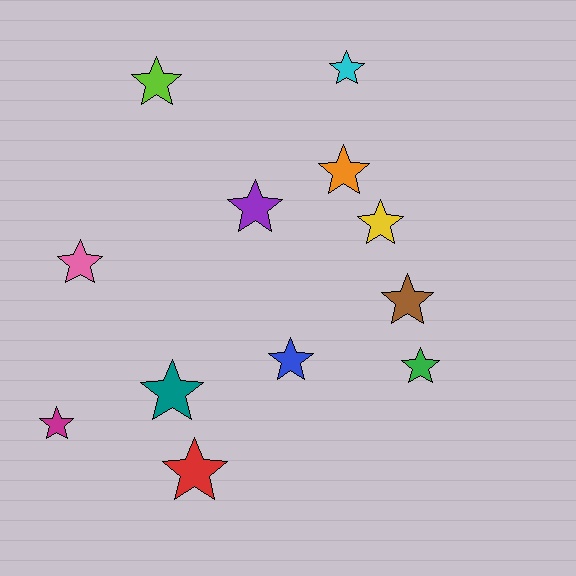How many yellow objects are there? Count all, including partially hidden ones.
There is 1 yellow object.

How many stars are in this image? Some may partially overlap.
There are 12 stars.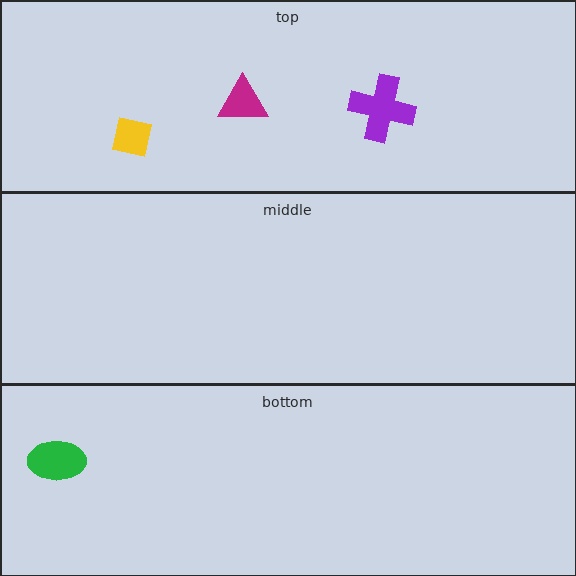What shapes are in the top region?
The purple cross, the yellow square, the magenta triangle.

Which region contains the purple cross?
The top region.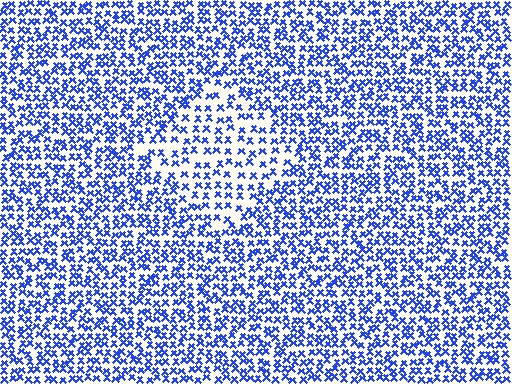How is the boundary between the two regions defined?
The boundary is defined by a change in element density (approximately 1.7x ratio). All elements are the same color, size, and shape.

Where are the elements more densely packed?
The elements are more densely packed outside the diamond boundary.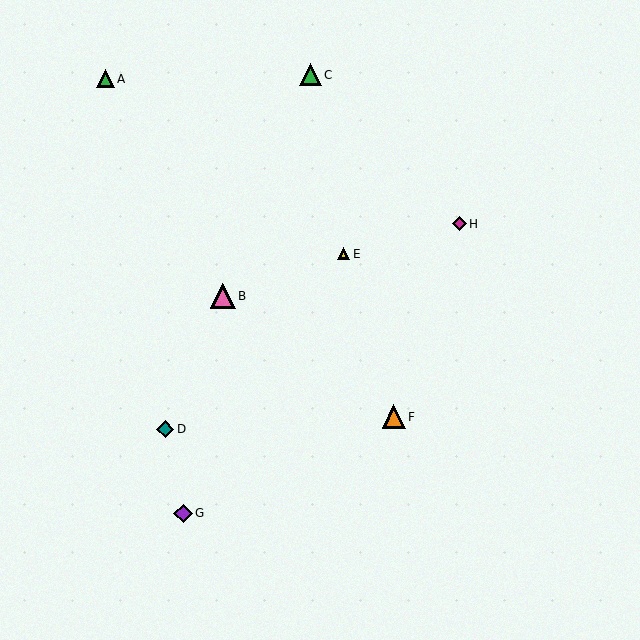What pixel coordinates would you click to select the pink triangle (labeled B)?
Click at (223, 296) to select the pink triangle B.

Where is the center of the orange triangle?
The center of the orange triangle is at (394, 417).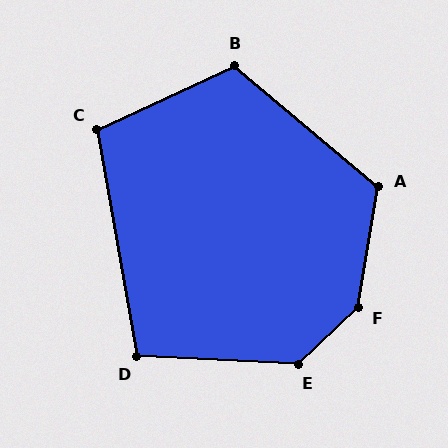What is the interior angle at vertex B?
Approximately 115 degrees (obtuse).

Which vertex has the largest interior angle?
F, at approximately 142 degrees.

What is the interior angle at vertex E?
Approximately 134 degrees (obtuse).